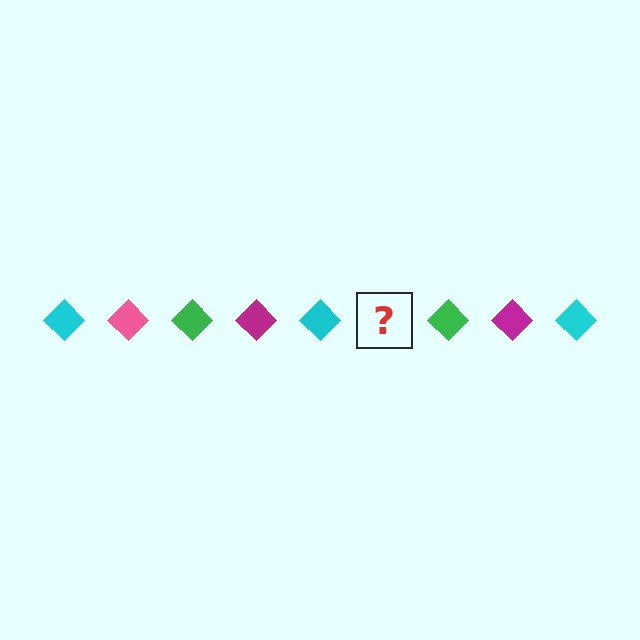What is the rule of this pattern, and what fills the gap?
The rule is that the pattern cycles through cyan, pink, green, magenta diamonds. The gap should be filled with a pink diamond.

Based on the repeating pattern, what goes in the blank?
The blank should be a pink diamond.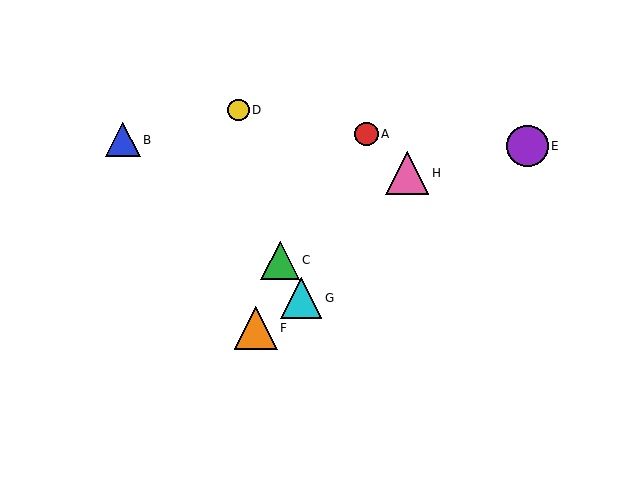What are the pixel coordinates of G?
Object G is at (301, 298).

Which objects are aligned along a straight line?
Objects E, F, G are aligned along a straight line.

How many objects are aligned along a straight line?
3 objects (E, F, G) are aligned along a straight line.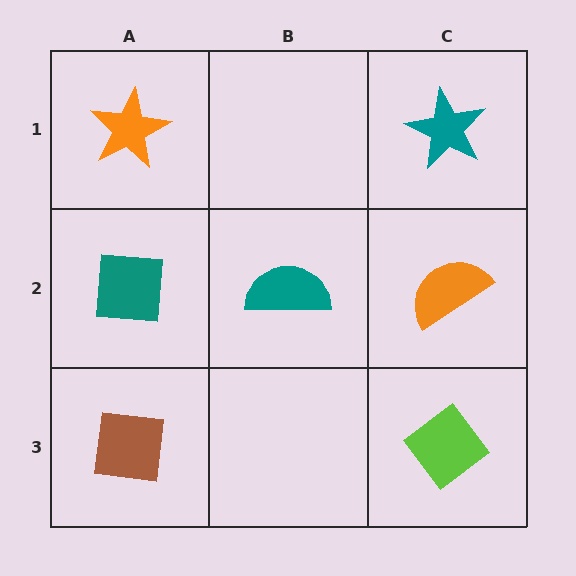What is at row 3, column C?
A lime diamond.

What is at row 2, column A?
A teal square.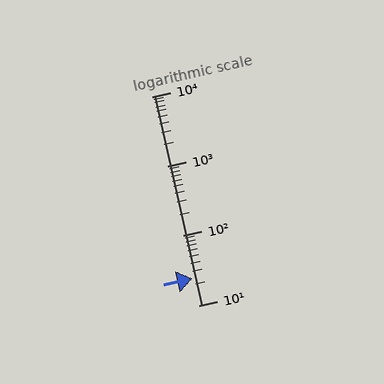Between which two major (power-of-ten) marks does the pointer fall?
The pointer is between 10 and 100.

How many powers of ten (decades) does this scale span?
The scale spans 3 decades, from 10 to 10000.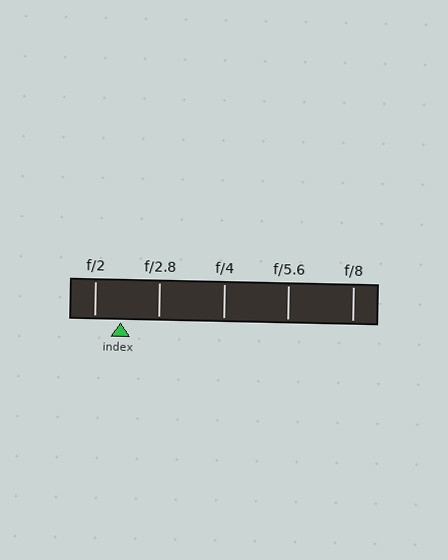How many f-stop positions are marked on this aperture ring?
There are 5 f-stop positions marked.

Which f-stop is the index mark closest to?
The index mark is closest to f/2.